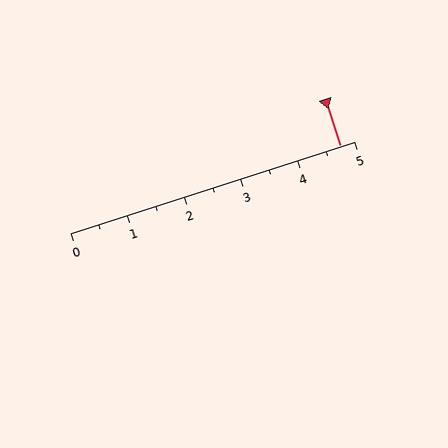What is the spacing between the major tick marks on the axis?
The major ticks are spaced 1 apart.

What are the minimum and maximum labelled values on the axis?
The axis runs from 0 to 5.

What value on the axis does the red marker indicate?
The marker indicates approximately 4.8.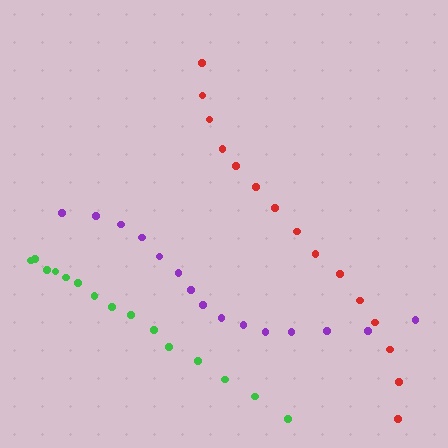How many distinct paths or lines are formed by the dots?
There are 3 distinct paths.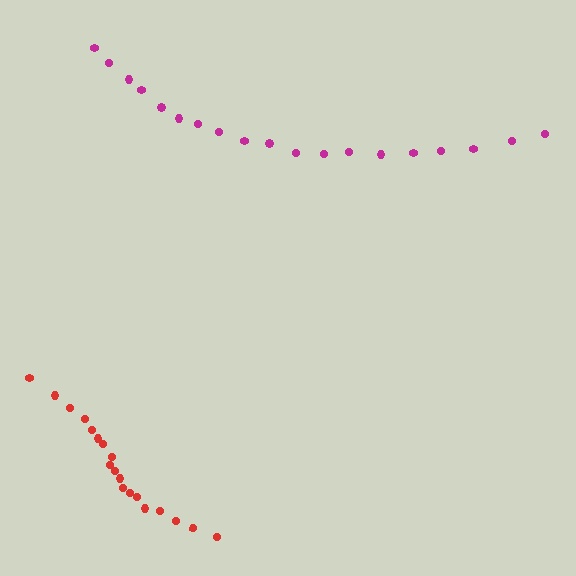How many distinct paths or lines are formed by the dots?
There are 2 distinct paths.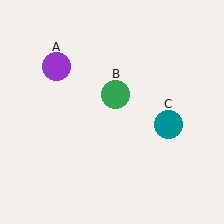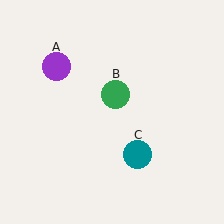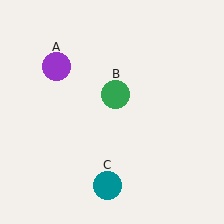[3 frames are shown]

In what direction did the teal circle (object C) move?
The teal circle (object C) moved down and to the left.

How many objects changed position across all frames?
1 object changed position: teal circle (object C).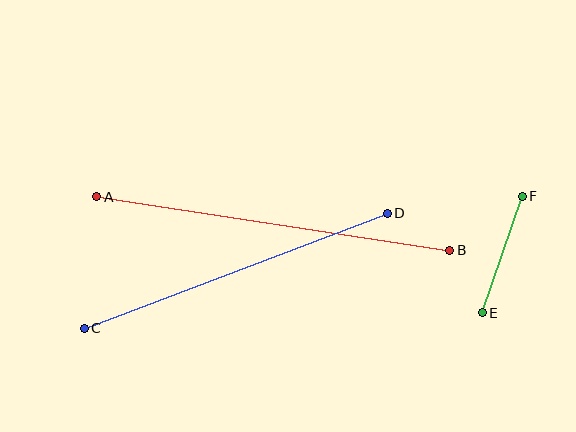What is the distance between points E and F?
The distance is approximately 123 pixels.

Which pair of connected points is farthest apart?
Points A and B are farthest apart.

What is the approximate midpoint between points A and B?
The midpoint is at approximately (273, 224) pixels.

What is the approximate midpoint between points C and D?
The midpoint is at approximately (236, 271) pixels.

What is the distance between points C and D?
The distance is approximately 324 pixels.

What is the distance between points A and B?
The distance is approximately 357 pixels.